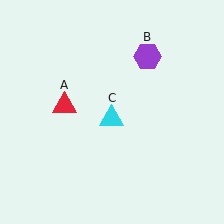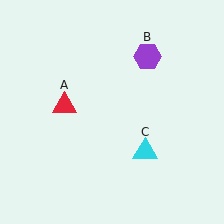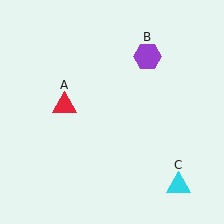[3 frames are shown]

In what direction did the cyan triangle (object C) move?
The cyan triangle (object C) moved down and to the right.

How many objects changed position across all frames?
1 object changed position: cyan triangle (object C).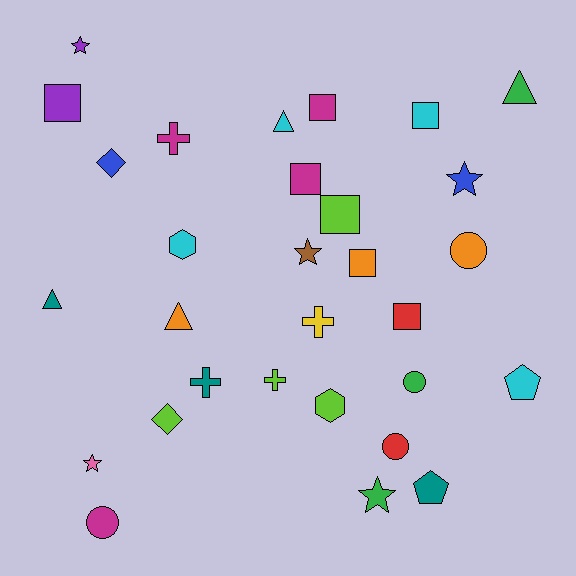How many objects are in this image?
There are 30 objects.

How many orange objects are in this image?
There are 3 orange objects.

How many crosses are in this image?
There are 4 crosses.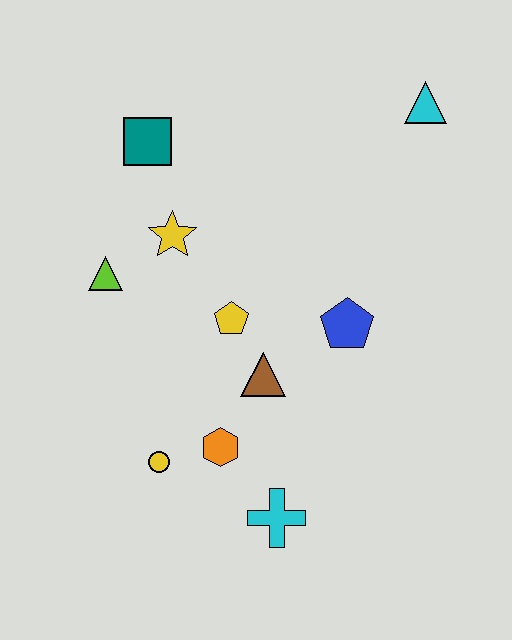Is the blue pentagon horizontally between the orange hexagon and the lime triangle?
No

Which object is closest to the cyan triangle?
The blue pentagon is closest to the cyan triangle.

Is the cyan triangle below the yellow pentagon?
No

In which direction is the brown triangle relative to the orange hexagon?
The brown triangle is above the orange hexagon.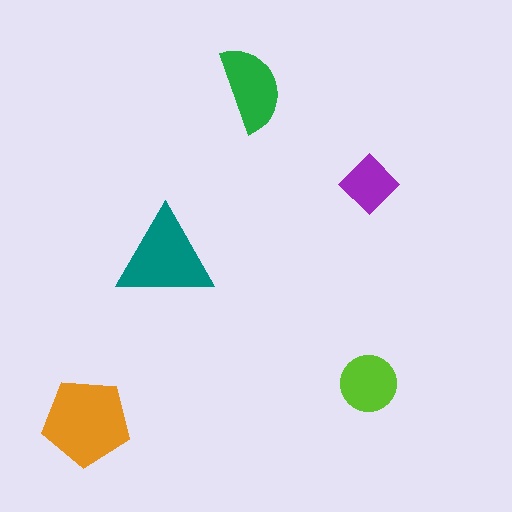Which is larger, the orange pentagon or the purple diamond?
The orange pentagon.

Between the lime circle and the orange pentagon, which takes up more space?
The orange pentagon.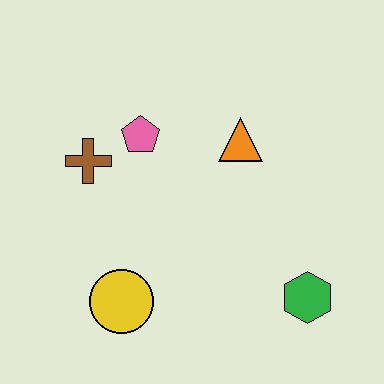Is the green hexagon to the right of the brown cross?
Yes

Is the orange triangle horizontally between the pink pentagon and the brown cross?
No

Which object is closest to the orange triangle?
The pink pentagon is closest to the orange triangle.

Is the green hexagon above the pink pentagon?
No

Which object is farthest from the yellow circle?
The orange triangle is farthest from the yellow circle.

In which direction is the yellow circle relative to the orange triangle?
The yellow circle is below the orange triangle.